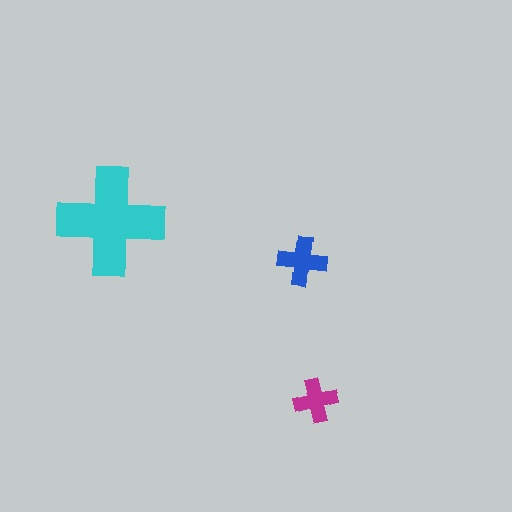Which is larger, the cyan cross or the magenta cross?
The cyan one.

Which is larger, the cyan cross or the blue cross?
The cyan one.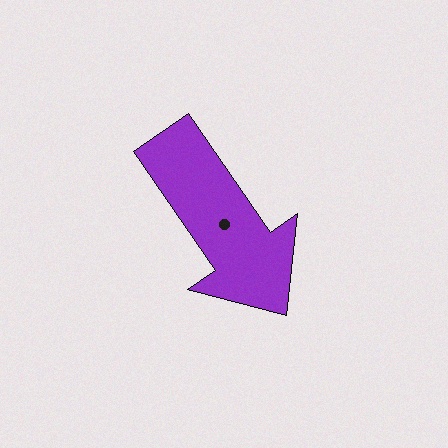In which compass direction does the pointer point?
Southeast.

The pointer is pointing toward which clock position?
Roughly 5 o'clock.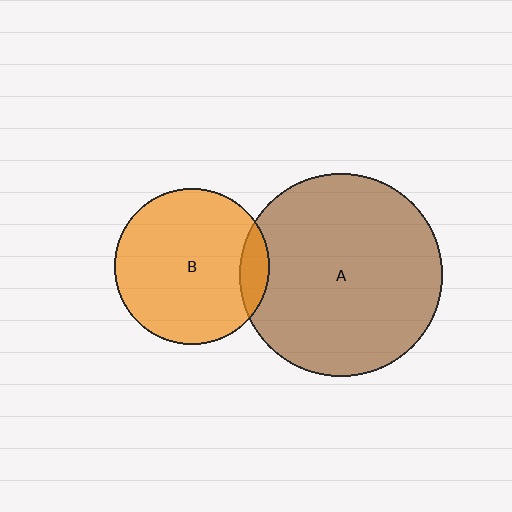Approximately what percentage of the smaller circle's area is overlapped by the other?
Approximately 10%.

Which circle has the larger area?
Circle A (brown).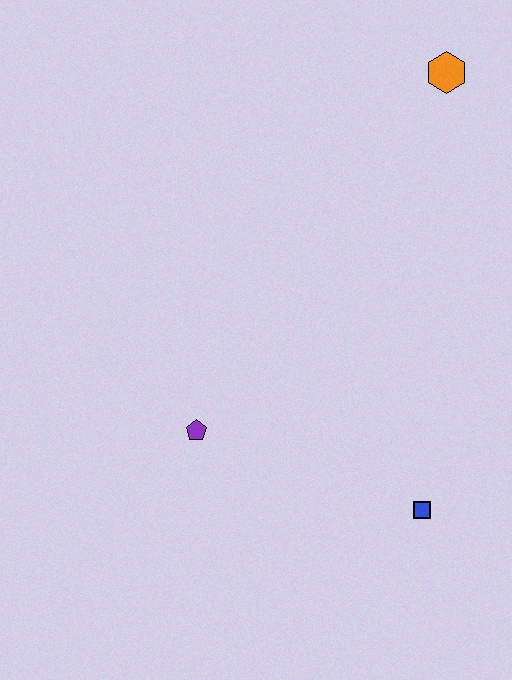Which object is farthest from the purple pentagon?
The orange hexagon is farthest from the purple pentagon.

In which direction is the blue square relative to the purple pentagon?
The blue square is to the right of the purple pentagon.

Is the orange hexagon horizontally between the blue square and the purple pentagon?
No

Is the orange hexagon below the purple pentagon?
No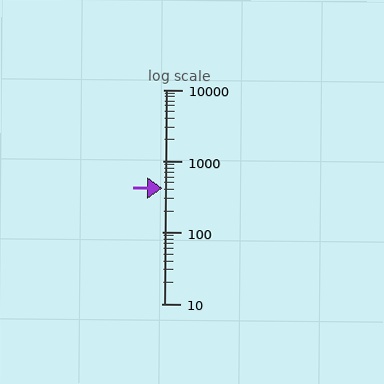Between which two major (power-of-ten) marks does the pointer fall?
The pointer is between 100 and 1000.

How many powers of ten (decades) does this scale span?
The scale spans 3 decades, from 10 to 10000.